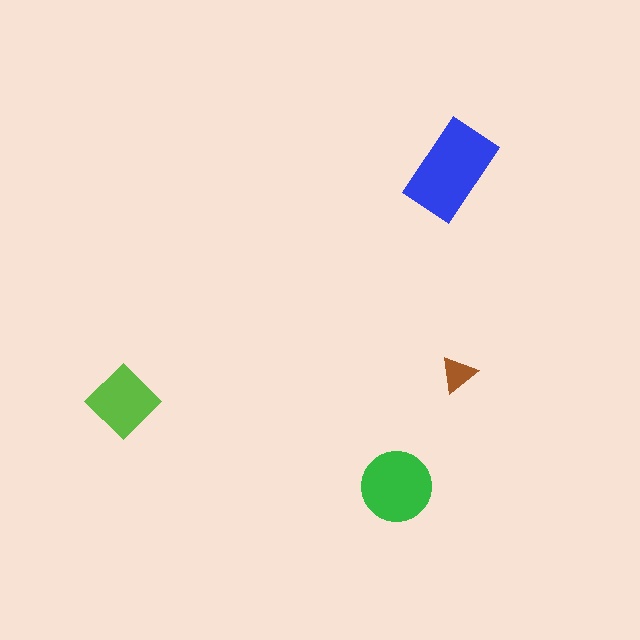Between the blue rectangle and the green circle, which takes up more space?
The blue rectangle.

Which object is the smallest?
The brown triangle.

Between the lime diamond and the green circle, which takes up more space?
The green circle.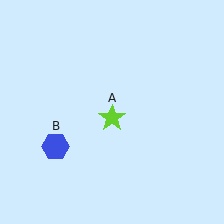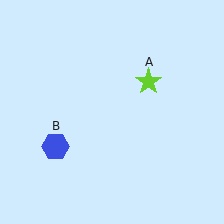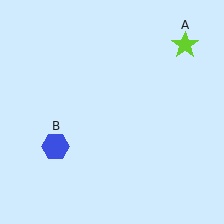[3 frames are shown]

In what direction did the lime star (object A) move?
The lime star (object A) moved up and to the right.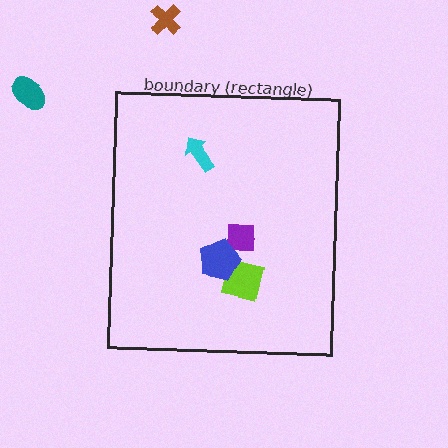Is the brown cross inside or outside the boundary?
Outside.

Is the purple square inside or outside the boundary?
Inside.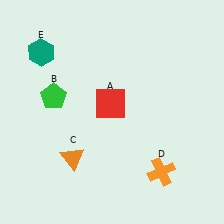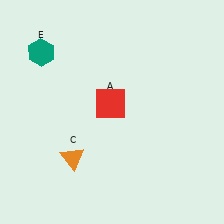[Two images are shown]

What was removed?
The orange cross (D), the green pentagon (B) were removed in Image 2.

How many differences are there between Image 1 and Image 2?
There are 2 differences between the two images.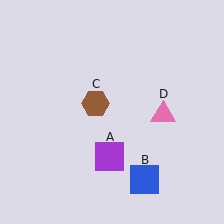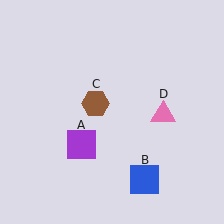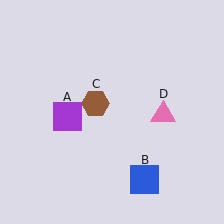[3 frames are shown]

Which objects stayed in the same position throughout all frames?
Blue square (object B) and brown hexagon (object C) and pink triangle (object D) remained stationary.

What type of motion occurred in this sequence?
The purple square (object A) rotated clockwise around the center of the scene.